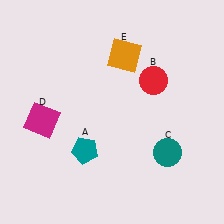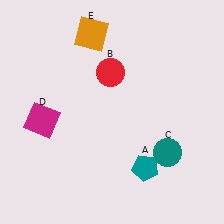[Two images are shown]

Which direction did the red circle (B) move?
The red circle (B) moved left.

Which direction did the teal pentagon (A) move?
The teal pentagon (A) moved right.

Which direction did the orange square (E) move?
The orange square (E) moved left.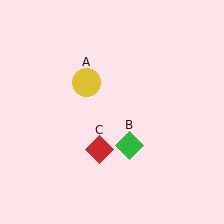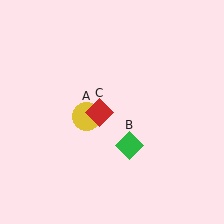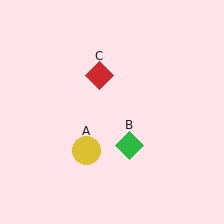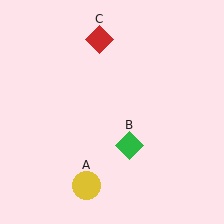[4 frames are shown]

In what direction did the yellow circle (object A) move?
The yellow circle (object A) moved down.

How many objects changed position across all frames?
2 objects changed position: yellow circle (object A), red diamond (object C).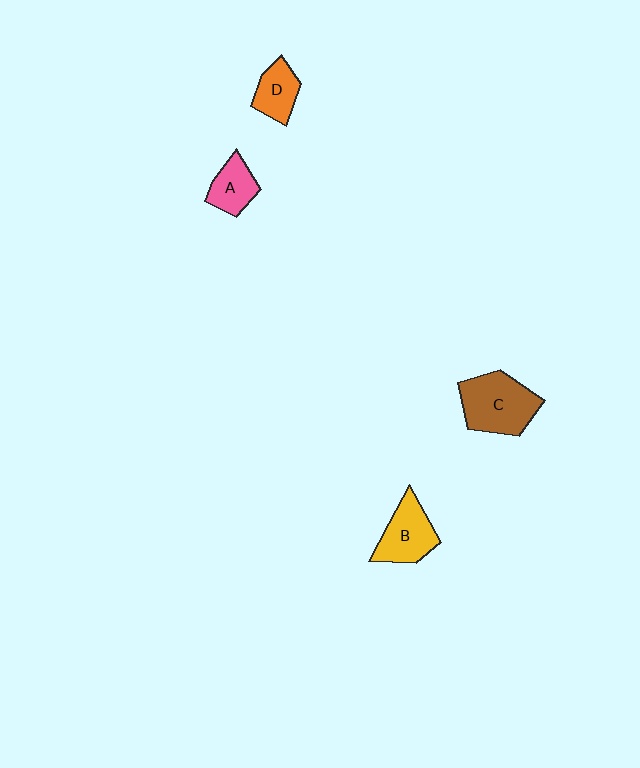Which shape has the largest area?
Shape C (brown).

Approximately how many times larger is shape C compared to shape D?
Approximately 1.9 times.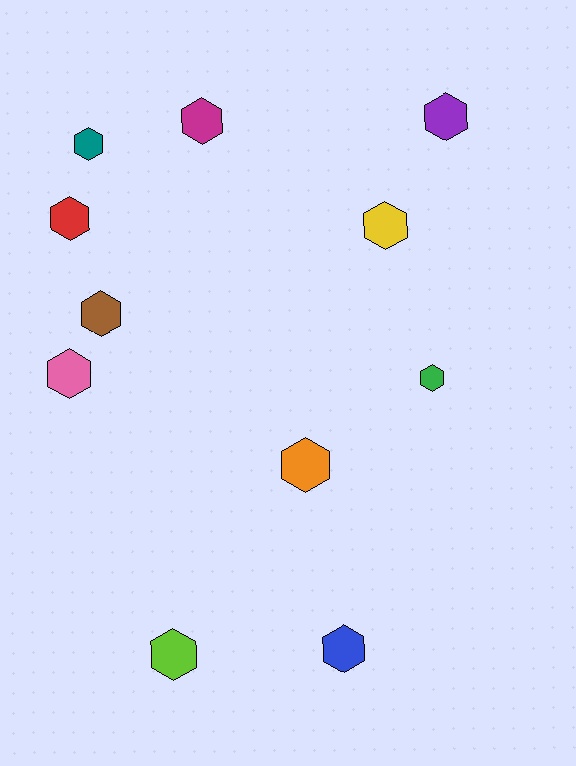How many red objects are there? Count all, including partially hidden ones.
There is 1 red object.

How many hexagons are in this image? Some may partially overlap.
There are 11 hexagons.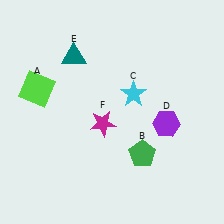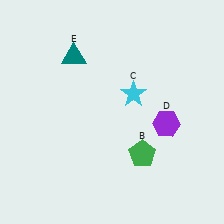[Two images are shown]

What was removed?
The lime square (A), the magenta star (F) were removed in Image 2.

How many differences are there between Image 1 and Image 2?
There are 2 differences between the two images.